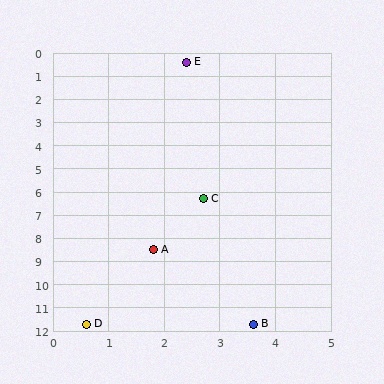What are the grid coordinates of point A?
Point A is at approximately (1.8, 8.5).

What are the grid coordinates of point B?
Point B is at approximately (3.6, 11.7).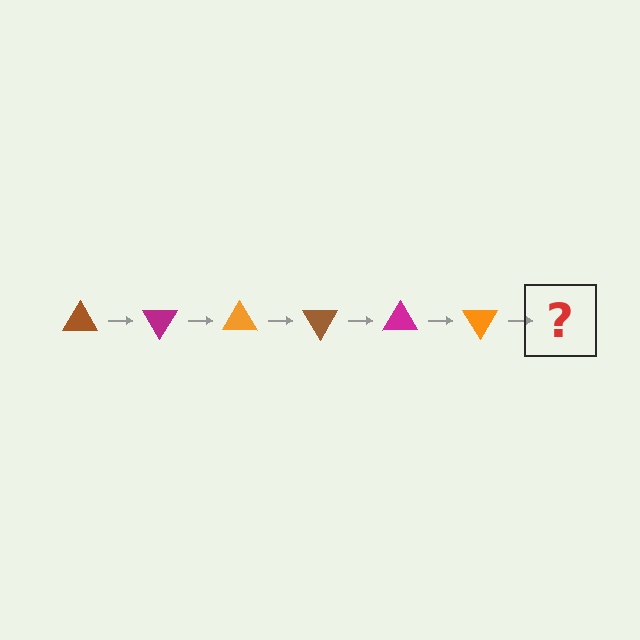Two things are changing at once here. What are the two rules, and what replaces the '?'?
The two rules are that it rotates 60 degrees each step and the color cycles through brown, magenta, and orange. The '?' should be a brown triangle, rotated 360 degrees from the start.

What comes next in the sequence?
The next element should be a brown triangle, rotated 360 degrees from the start.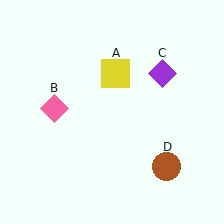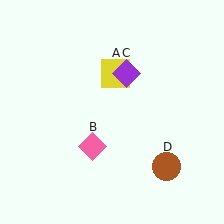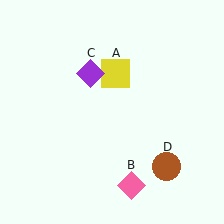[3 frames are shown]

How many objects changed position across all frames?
2 objects changed position: pink diamond (object B), purple diamond (object C).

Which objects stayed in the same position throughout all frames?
Yellow square (object A) and brown circle (object D) remained stationary.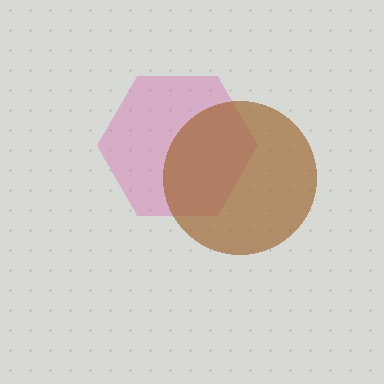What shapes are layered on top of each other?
The layered shapes are: a pink hexagon, a brown circle.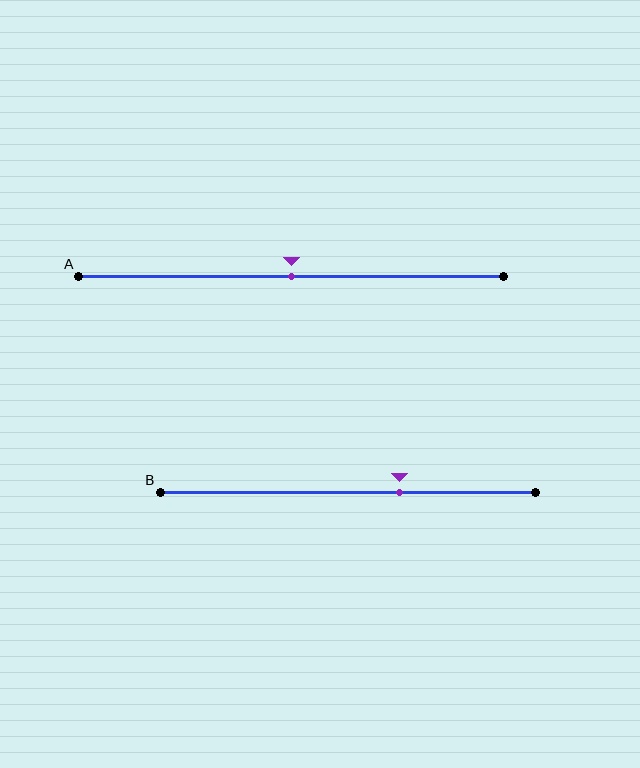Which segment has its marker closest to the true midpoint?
Segment A has its marker closest to the true midpoint.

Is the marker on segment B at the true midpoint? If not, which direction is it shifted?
No, the marker on segment B is shifted to the right by about 14% of the segment length.